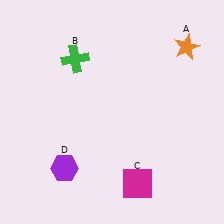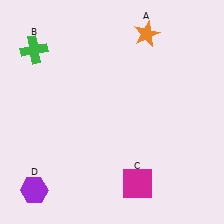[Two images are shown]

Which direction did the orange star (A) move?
The orange star (A) moved left.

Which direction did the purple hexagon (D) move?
The purple hexagon (D) moved left.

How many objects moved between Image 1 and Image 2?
3 objects moved between the two images.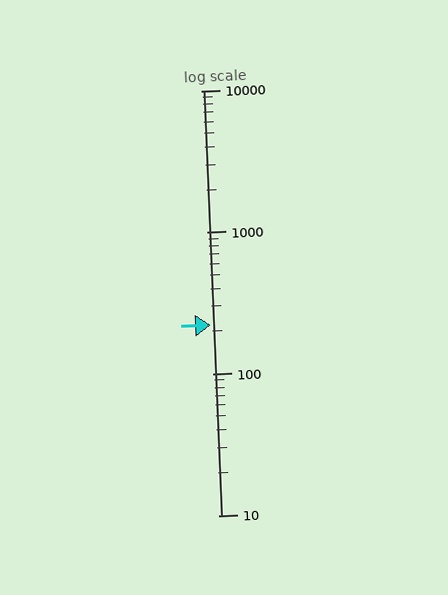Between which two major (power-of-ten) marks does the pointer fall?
The pointer is between 100 and 1000.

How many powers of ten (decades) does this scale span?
The scale spans 3 decades, from 10 to 10000.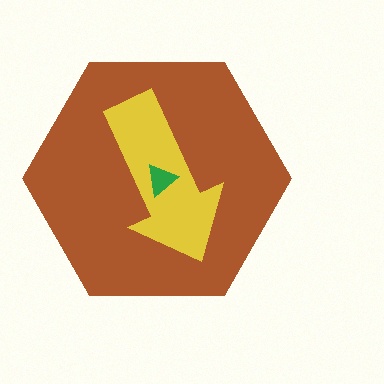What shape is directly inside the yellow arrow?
The green triangle.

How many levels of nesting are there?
3.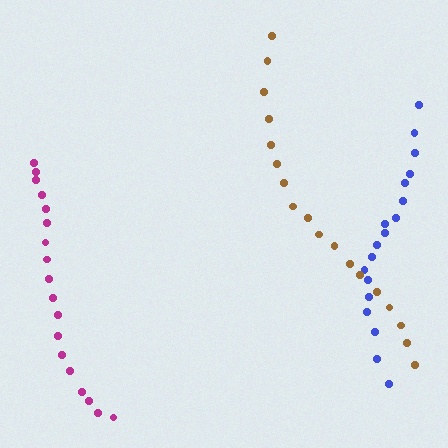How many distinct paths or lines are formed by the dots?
There are 3 distinct paths.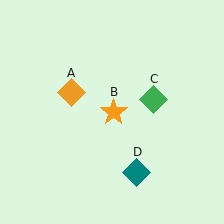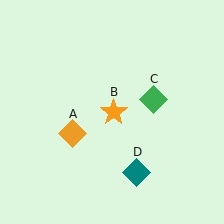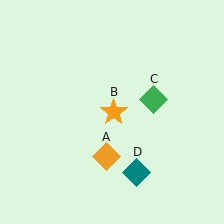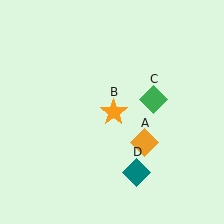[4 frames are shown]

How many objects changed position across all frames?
1 object changed position: orange diamond (object A).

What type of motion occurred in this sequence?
The orange diamond (object A) rotated counterclockwise around the center of the scene.